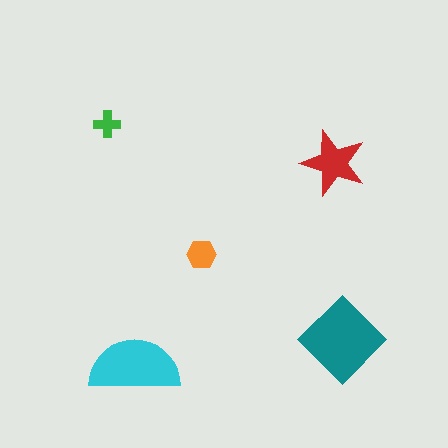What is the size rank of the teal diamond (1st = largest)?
1st.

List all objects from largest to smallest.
The teal diamond, the cyan semicircle, the red star, the orange hexagon, the green cross.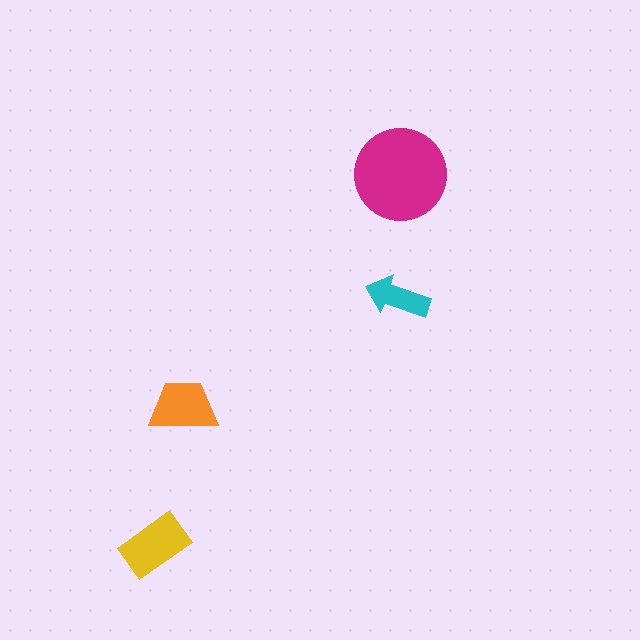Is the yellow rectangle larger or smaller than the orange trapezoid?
Larger.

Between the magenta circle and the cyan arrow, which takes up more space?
The magenta circle.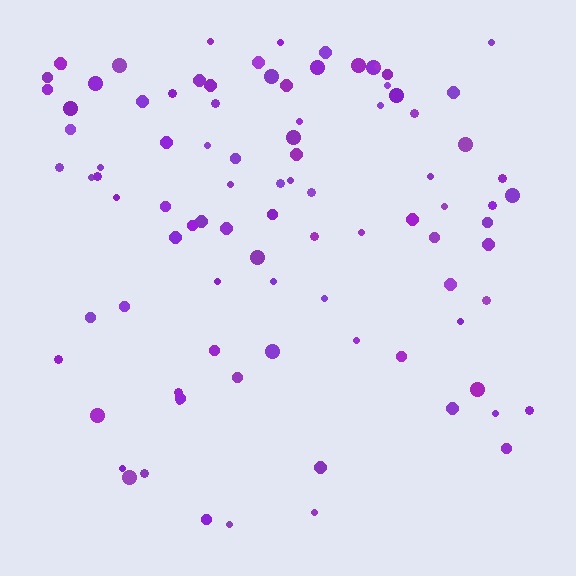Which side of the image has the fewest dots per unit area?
The bottom.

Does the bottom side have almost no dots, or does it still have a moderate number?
Still a moderate number, just noticeably fewer than the top.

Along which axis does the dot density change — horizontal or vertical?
Vertical.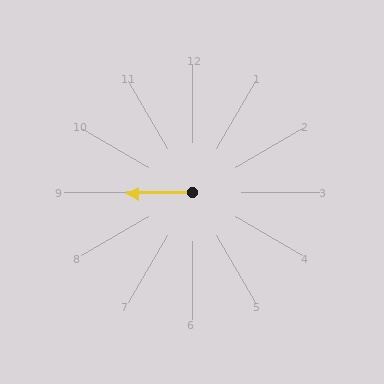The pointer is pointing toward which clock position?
Roughly 9 o'clock.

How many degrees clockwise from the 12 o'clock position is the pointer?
Approximately 268 degrees.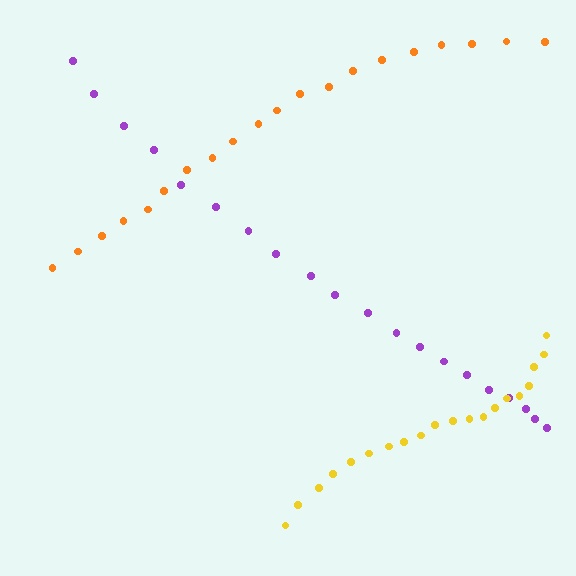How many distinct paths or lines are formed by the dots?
There are 3 distinct paths.